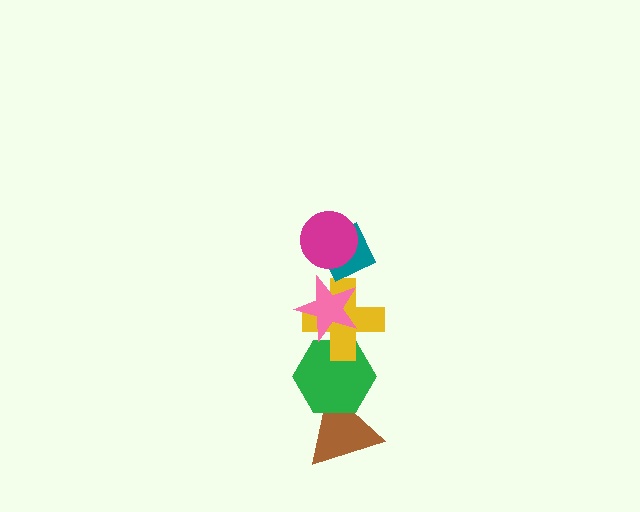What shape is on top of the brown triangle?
The green hexagon is on top of the brown triangle.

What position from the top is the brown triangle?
The brown triangle is 6th from the top.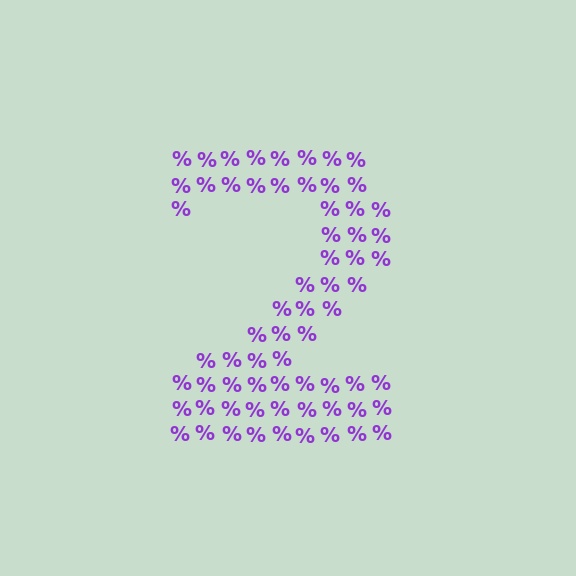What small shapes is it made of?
It is made of small percent signs.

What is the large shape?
The large shape is the digit 2.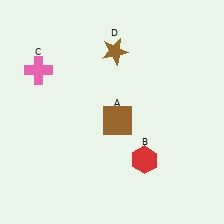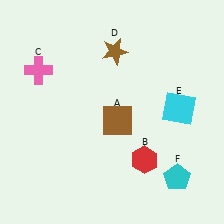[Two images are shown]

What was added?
A cyan square (E), a cyan pentagon (F) were added in Image 2.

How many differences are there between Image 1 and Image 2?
There are 2 differences between the two images.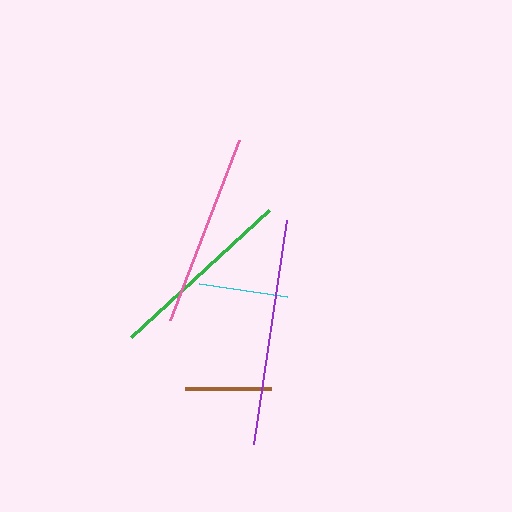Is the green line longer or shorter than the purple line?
The purple line is longer than the green line.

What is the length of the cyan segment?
The cyan segment is approximately 89 pixels long.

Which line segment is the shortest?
The brown line is the shortest at approximately 86 pixels.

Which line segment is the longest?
The purple line is the longest at approximately 227 pixels.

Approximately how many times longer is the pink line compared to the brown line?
The pink line is approximately 2.2 times the length of the brown line.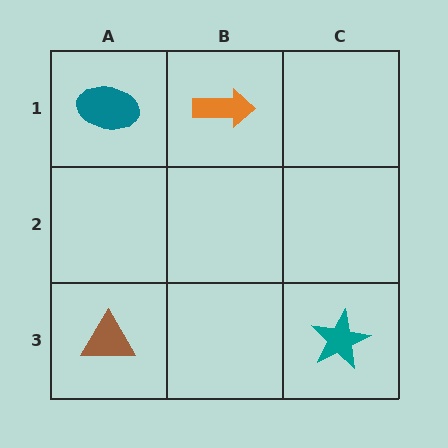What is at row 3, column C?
A teal star.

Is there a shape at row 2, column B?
No, that cell is empty.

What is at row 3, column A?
A brown triangle.